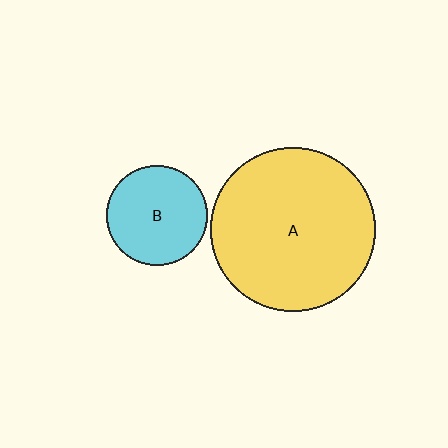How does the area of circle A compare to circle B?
Approximately 2.7 times.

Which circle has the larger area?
Circle A (yellow).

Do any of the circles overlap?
No, none of the circles overlap.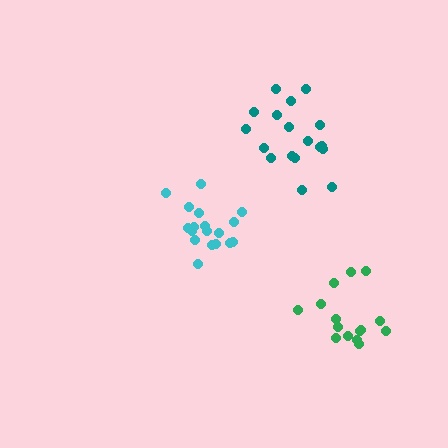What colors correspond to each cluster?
The clusters are colored: green, cyan, teal.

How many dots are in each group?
Group 1: 15 dots, Group 2: 18 dots, Group 3: 18 dots (51 total).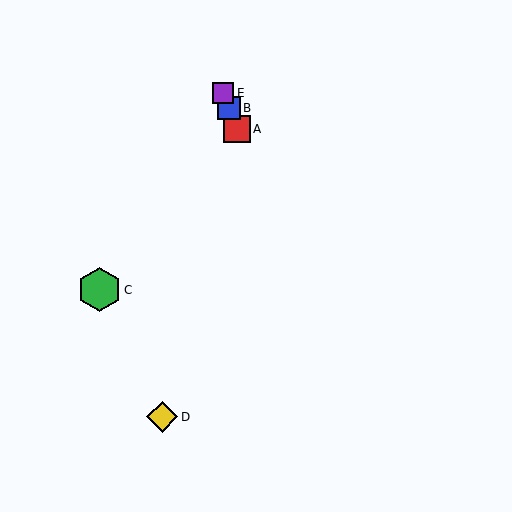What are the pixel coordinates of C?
Object C is at (99, 290).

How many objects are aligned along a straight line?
3 objects (A, B, E) are aligned along a straight line.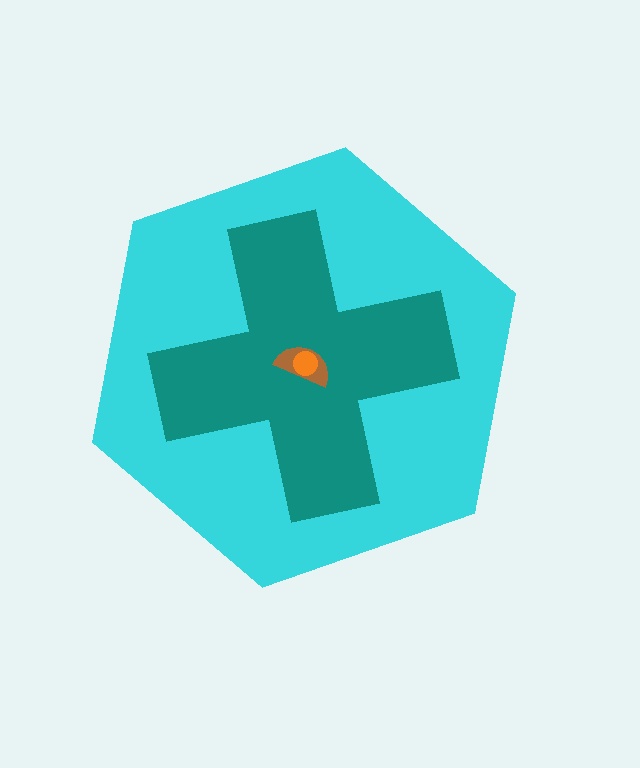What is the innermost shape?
The orange circle.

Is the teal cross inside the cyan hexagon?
Yes.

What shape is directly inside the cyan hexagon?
The teal cross.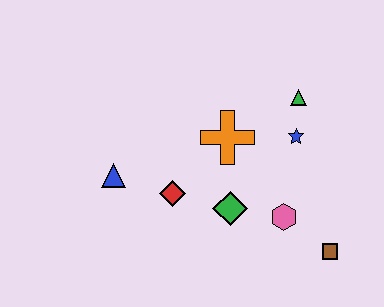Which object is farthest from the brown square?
The blue triangle is farthest from the brown square.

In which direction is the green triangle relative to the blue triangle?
The green triangle is to the right of the blue triangle.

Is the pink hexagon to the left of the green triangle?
Yes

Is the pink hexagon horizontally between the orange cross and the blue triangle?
No